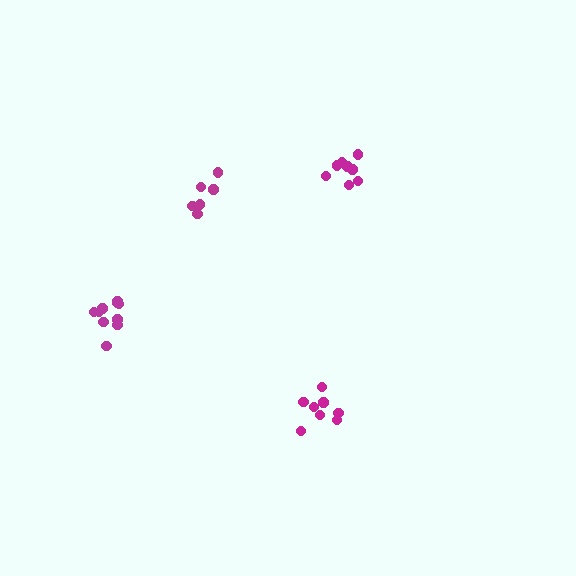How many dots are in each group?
Group 1: 8 dots, Group 2: 8 dots, Group 3: 10 dots, Group 4: 6 dots (32 total).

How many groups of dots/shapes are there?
There are 4 groups.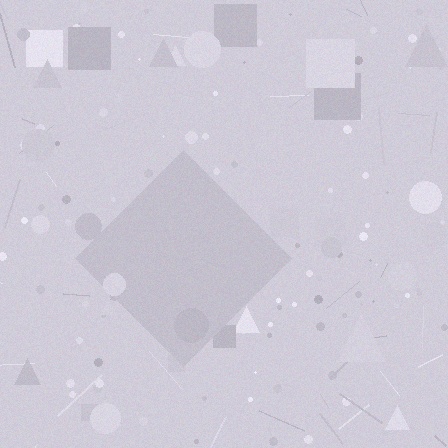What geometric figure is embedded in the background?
A diamond is embedded in the background.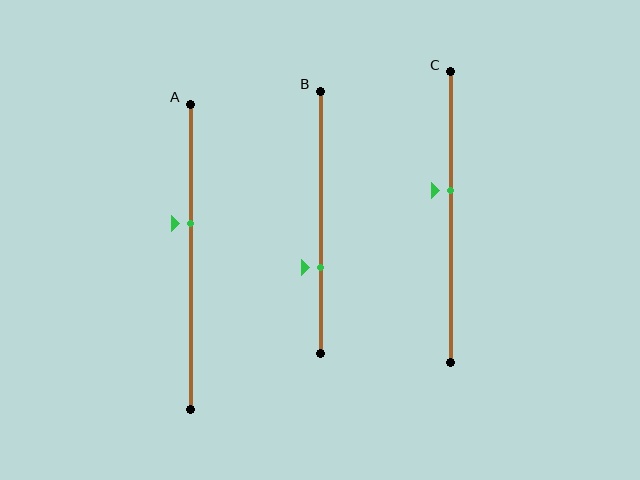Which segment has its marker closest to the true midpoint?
Segment C has its marker closest to the true midpoint.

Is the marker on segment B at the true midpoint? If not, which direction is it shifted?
No, the marker on segment B is shifted downward by about 17% of the segment length.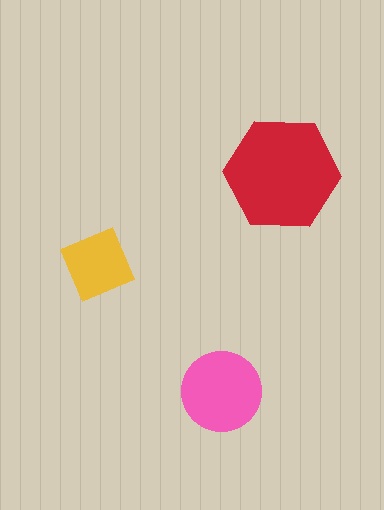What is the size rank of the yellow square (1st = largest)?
3rd.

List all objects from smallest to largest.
The yellow square, the pink circle, the red hexagon.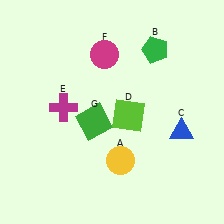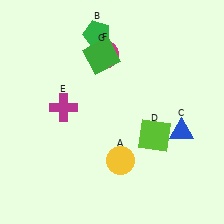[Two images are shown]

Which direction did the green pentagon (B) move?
The green pentagon (B) moved left.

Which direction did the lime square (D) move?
The lime square (D) moved right.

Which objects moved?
The objects that moved are: the green pentagon (B), the lime square (D), the green square (G).